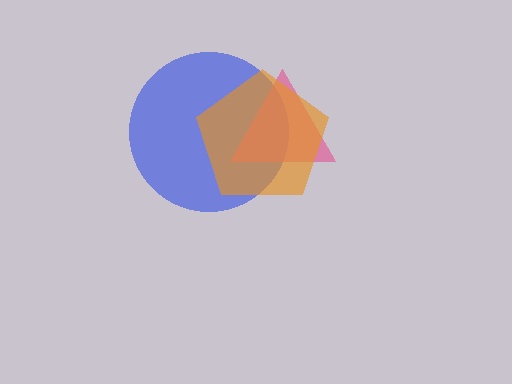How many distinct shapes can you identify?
There are 3 distinct shapes: a blue circle, a pink triangle, an orange pentagon.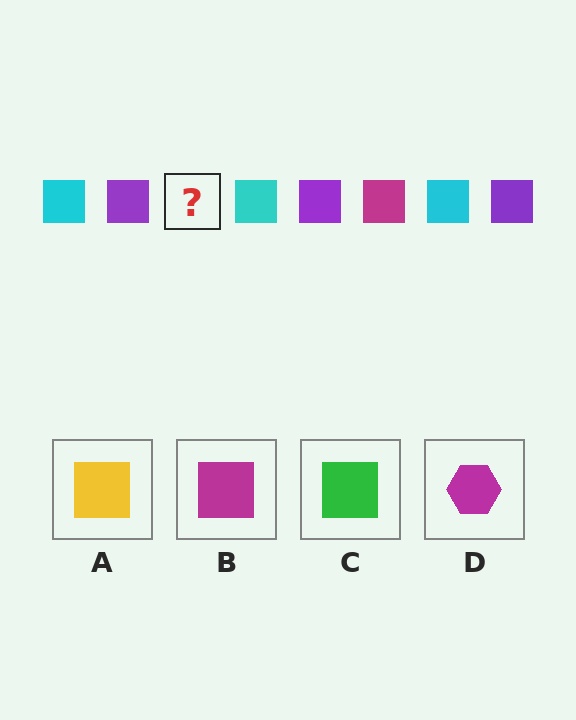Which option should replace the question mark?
Option B.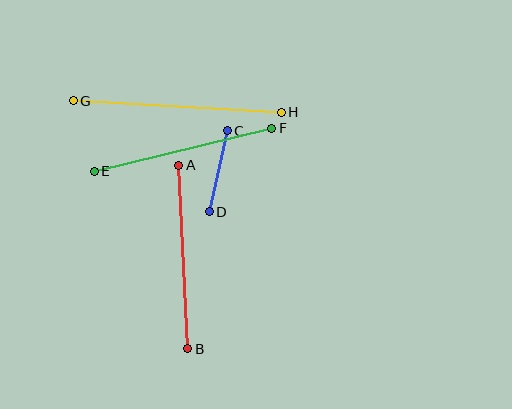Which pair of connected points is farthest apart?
Points G and H are farthest apart.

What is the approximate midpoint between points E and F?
The midpoint is at approximately (183, 150) pixels.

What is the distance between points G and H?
The distance is approximately 208 pixels.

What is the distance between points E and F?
The distance is approximately 183 pixels.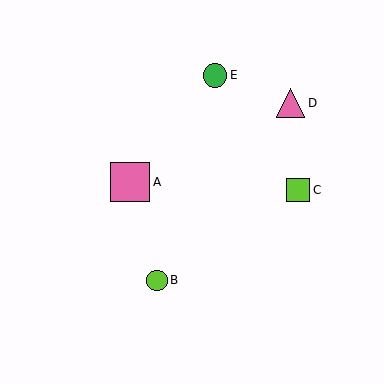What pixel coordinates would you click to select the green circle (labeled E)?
Click at (215, 75) to select the green circle E.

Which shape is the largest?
The pink square (labeled A) is the largest.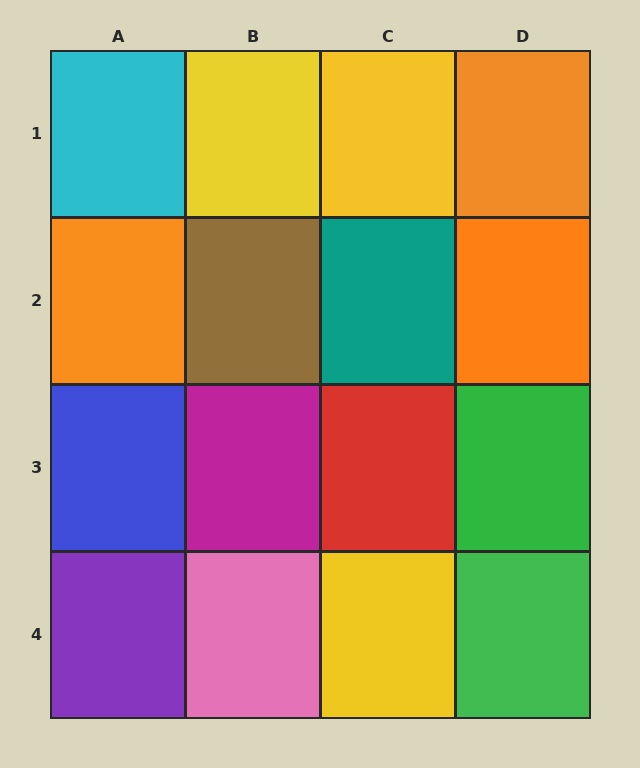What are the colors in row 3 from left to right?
Blue, magenta, red, green.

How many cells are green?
2 cells are green.